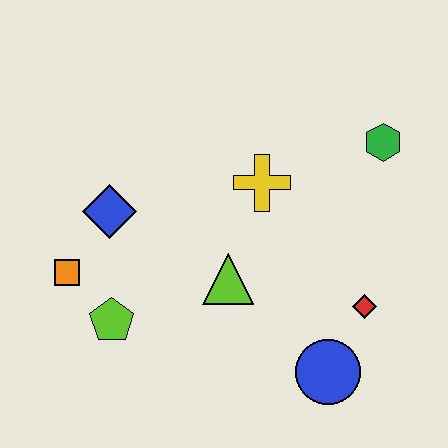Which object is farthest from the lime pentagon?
The green hexagon is farthest from the lime pentagon.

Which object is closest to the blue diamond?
The orange square is closest to the blue diamond.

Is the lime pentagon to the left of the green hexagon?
Yes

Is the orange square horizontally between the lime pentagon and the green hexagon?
No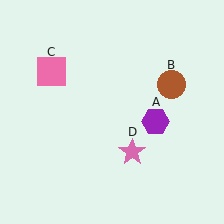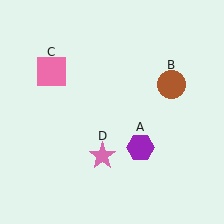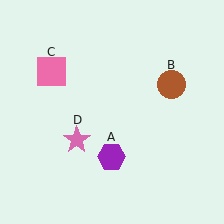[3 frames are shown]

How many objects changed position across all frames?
2 objects changed position: purple hexagon (object A), pink star (object D).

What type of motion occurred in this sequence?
The purple hexagon (object A), pink star (object D) rotated clockwise around the center of the scene.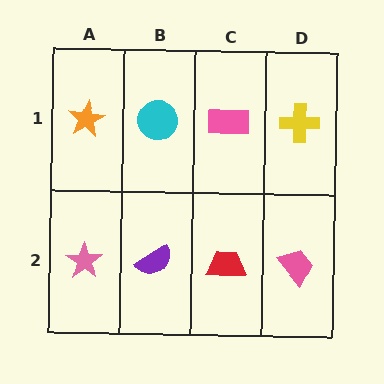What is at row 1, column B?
A cyan circle.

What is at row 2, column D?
A pink trapezoid.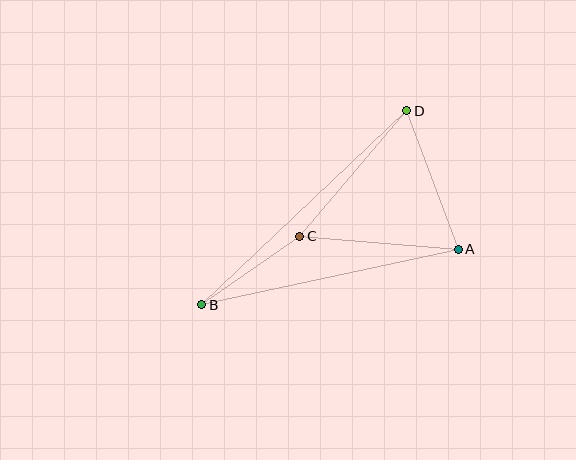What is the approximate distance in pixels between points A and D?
The distance between A and D is approximately 148 pixels.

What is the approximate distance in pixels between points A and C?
The distance between A and C is approximately 159 pixels.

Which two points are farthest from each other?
Points B and D are farthest from each other.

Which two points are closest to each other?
Points B and C are closest to each other.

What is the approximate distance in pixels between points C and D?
The distance between C and D is approximately 165 pixels.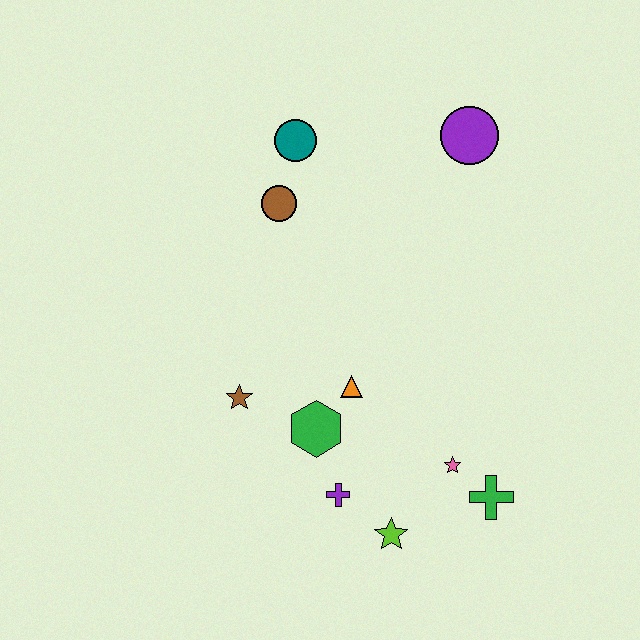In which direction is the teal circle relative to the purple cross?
The teal circle is above the purple cross.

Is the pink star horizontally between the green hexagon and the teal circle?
No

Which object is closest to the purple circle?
The teal circle is closest to the purple circle.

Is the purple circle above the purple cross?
Yes